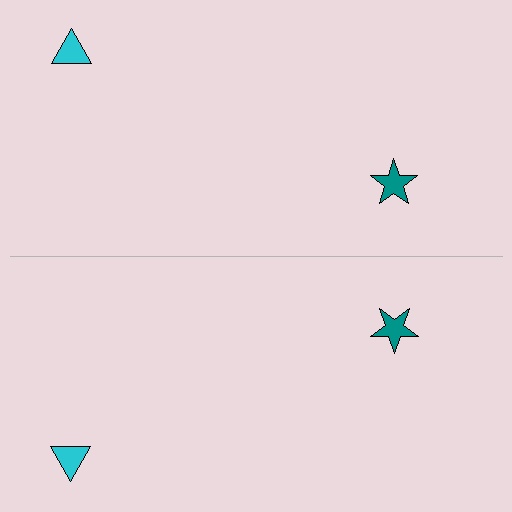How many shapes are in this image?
There are 4 shapes in this image.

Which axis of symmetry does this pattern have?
The pattern has a horizontal axis of symmetry running through the center of the image.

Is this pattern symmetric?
Yes, this pattern has bilateral (reflection) symmetry.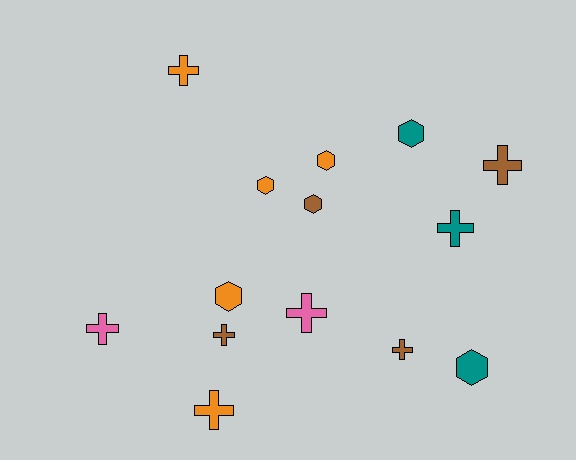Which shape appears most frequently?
Cross, with 8 objects.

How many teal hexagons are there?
There are 2 teal hexagons.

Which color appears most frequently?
Orange, with 5 objects.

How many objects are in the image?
There are 14 objects.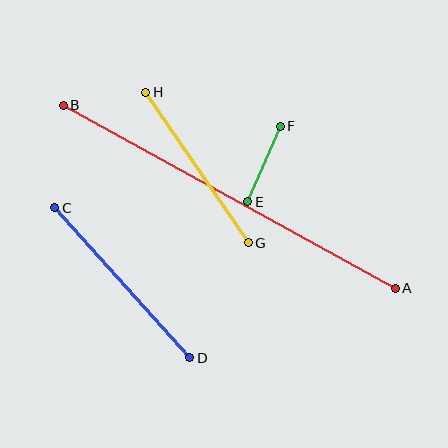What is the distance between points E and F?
The distance is approximately 82 pixels.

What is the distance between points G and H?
The distance is approximately 182 pixels.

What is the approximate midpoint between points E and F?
The midpoint is at approximately (264, 164) pixels.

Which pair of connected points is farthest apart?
Points A and B are farthest apart.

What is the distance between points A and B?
The distance is approximately 379 pixels.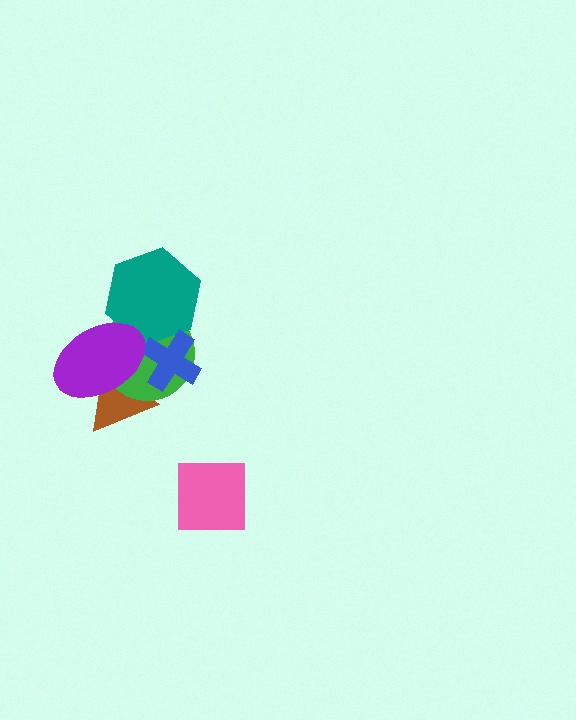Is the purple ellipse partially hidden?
No, no other shape covers it.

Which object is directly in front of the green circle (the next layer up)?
The teal hexagon is directly in front of the green circle.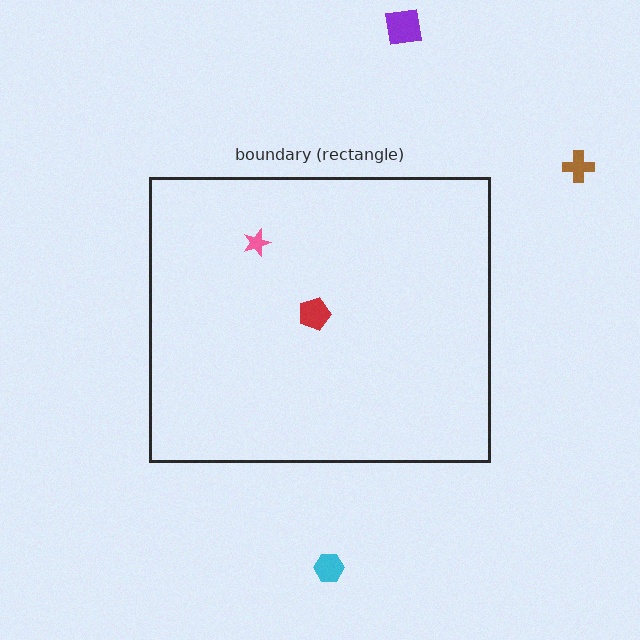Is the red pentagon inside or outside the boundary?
Inside.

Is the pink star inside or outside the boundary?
Inside.